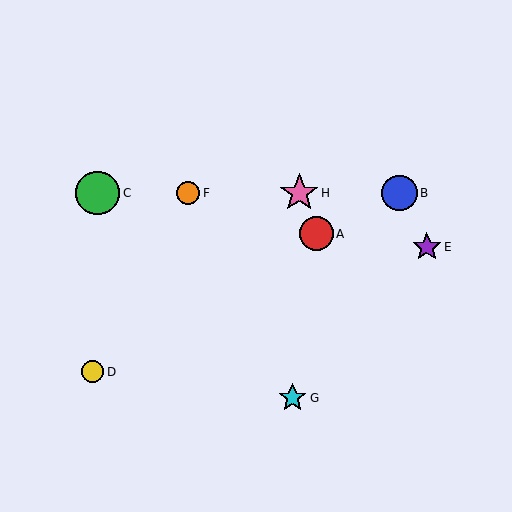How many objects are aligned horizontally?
4 objects (B, C, F, H) are aligned horizontally.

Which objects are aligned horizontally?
Objects B, C, F, H are aligned horizontally.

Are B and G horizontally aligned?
No, B is at y≈193 and G is at y≈398.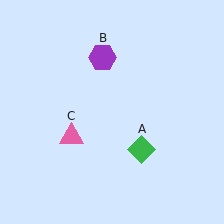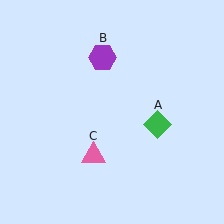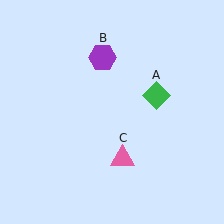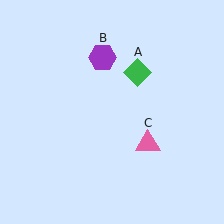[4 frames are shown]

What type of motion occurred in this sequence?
The green diamond (object A), pink triangle (object C) rotated counterclockwise around the center of the scene.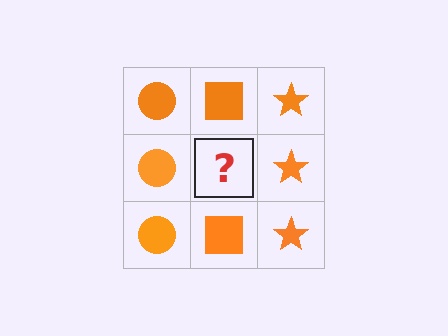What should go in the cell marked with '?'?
The missing cell should contain an orange square.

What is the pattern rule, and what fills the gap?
The rule is that each column has a consistent shape. The gap should be filled with an orange square.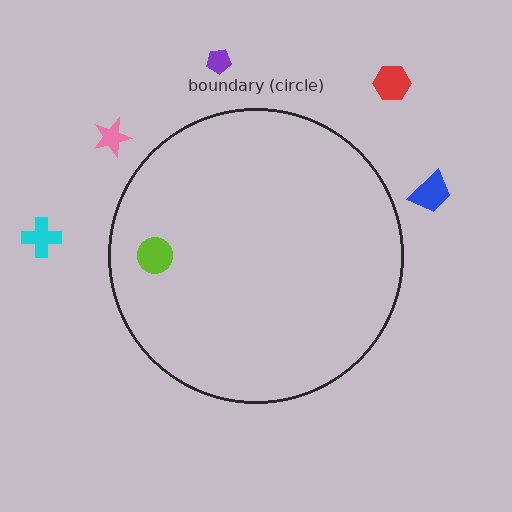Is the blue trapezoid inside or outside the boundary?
Outside.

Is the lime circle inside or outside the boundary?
Inside.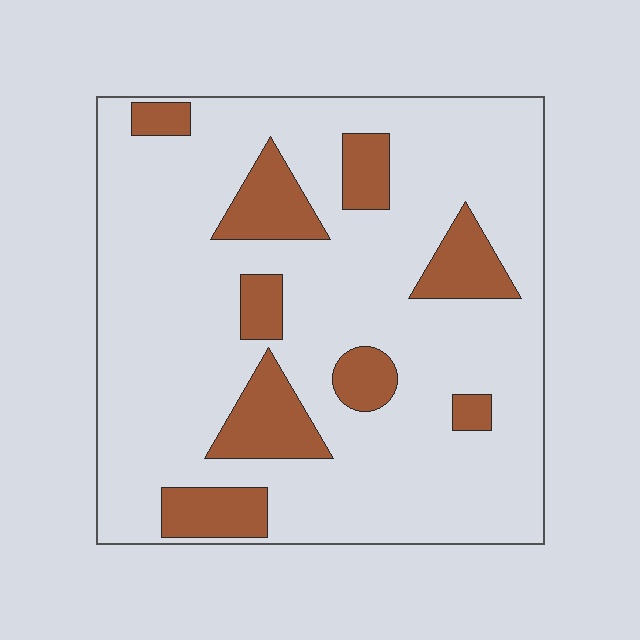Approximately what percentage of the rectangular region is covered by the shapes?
Approximately 20%.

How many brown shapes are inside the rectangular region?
9.